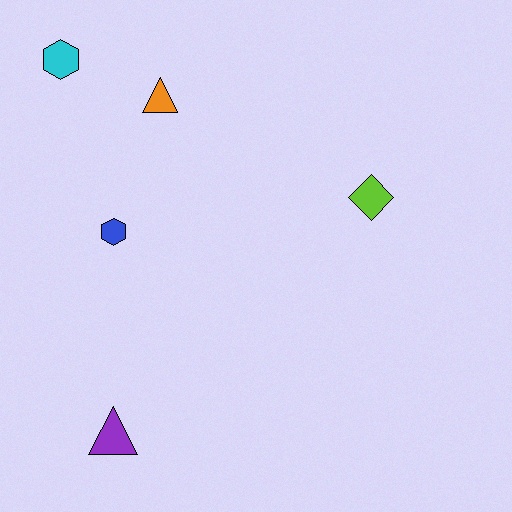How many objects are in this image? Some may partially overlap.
There are 5 objects.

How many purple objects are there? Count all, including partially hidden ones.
There is 1 purple object.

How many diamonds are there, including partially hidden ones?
There is 1 diamond.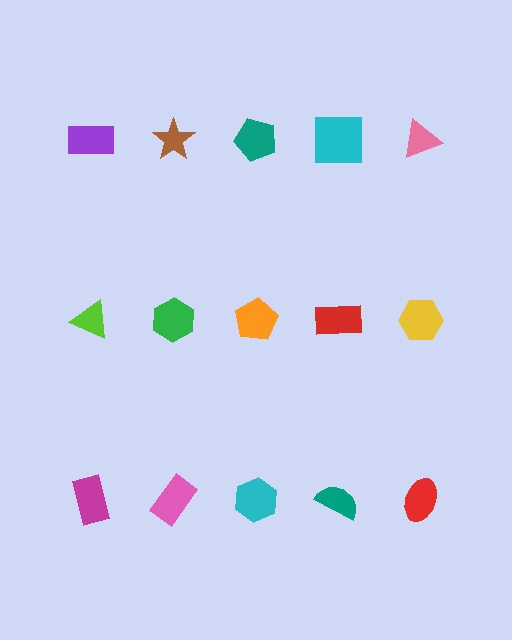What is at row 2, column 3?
An orange pentagon.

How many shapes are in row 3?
5 shapes.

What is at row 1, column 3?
A teal pentagon.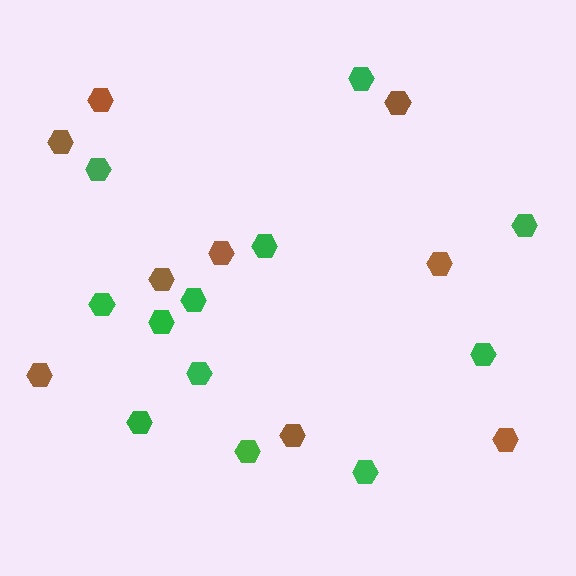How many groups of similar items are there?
There are 2 groups: one group of brown hexagons (9) and one group of green hexagons (12).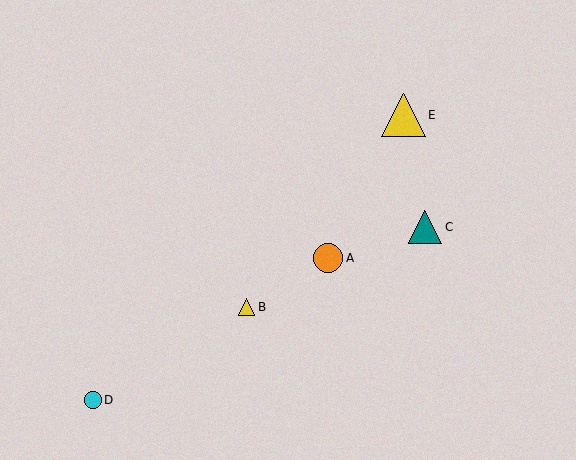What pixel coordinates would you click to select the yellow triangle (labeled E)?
Click at (403, 115) to select the yellow triangle E.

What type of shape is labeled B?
Shape B is a yellow triangle.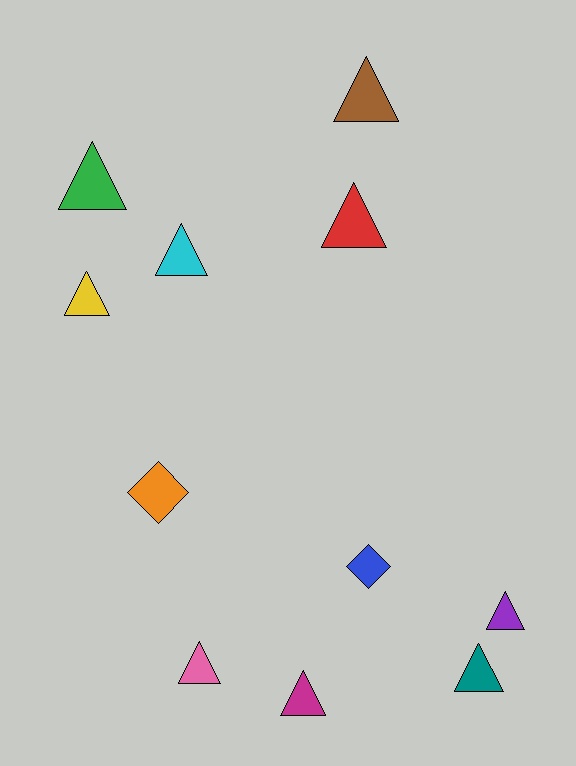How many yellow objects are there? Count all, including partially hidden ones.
There is 1 yellow object.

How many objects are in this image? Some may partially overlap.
There are 11 objects.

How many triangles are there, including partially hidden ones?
There are 9 triangles.